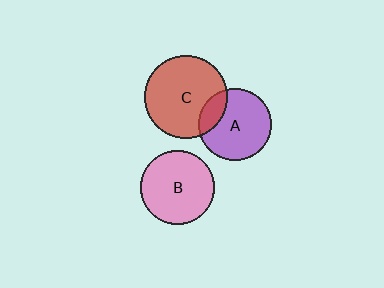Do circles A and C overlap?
Yes.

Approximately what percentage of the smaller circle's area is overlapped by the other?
Approximately 20%.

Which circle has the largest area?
Circle C (red).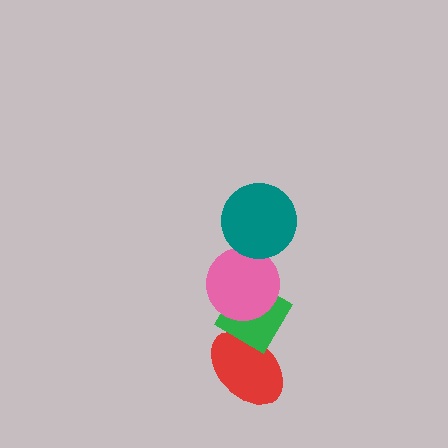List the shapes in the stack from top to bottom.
From top to bottom: the teal circle, the pink circle, the green diamond, the red ellipse.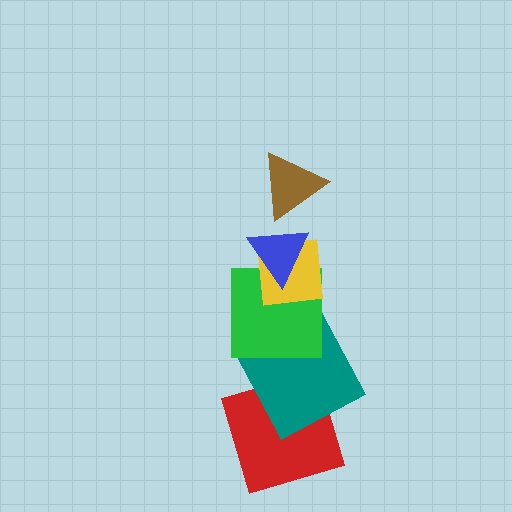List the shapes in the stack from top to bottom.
From top to bottom: the brown triangle, the blue triangle, the yellow square, the green square, the teal square, the red square.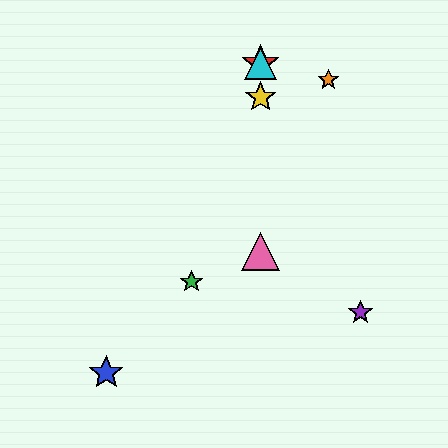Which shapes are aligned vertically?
The red star, the yellow star, the cyan triangle, the pink triangle are aligned vertically.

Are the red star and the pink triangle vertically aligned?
Yes, both are at x≈261.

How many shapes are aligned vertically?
4 shapes (the red star, the yellow star, the cyan triangle, the pink triangle) are aligned vertically.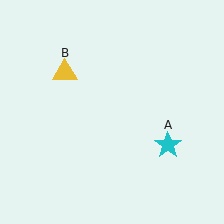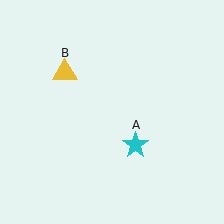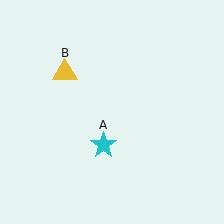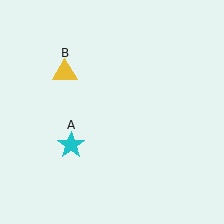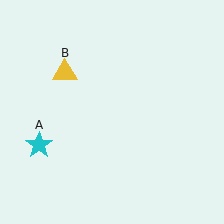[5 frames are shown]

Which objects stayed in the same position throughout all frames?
Yellow triangle (object B) remained stationary.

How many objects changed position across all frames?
1 object changed position: cyan star (object A).